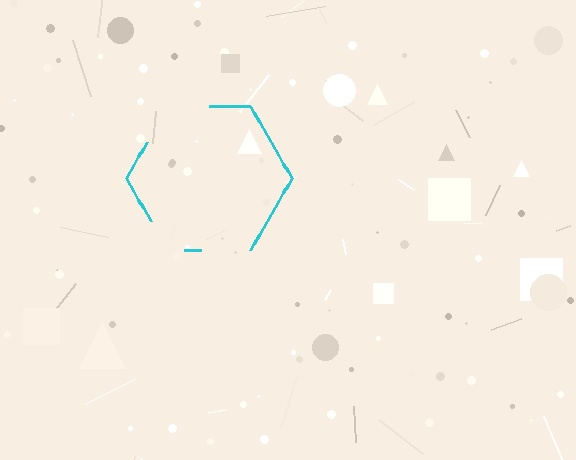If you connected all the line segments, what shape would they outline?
They would outline a hexagon.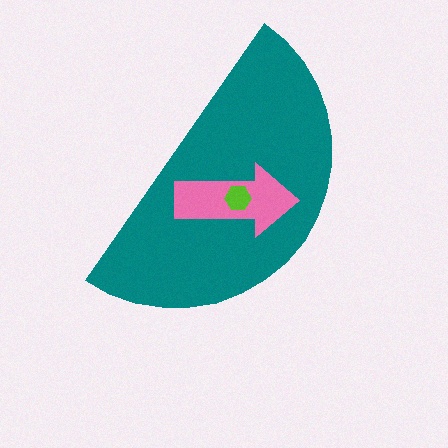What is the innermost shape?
The lime hexagon.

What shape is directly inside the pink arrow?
The lime hexagon.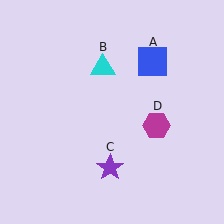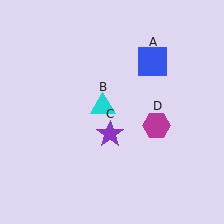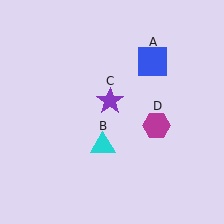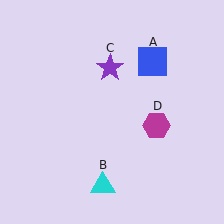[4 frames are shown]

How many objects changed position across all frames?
2 objects changed position: cyan triangle (object B), purple star (object C).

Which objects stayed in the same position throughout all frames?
Blue square (object A) and magenta hexagon (object D) remained stationary.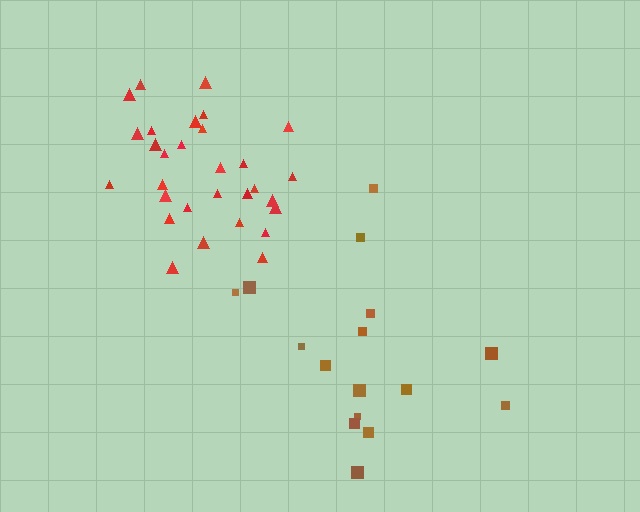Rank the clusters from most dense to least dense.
red, brown.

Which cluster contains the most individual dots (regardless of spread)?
Red (30).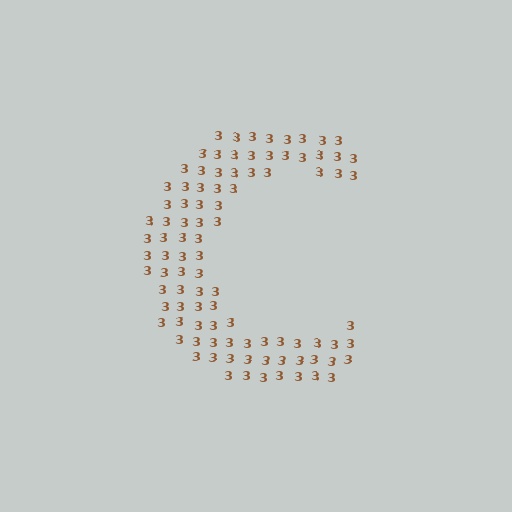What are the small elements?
The small elements are digit 3's.